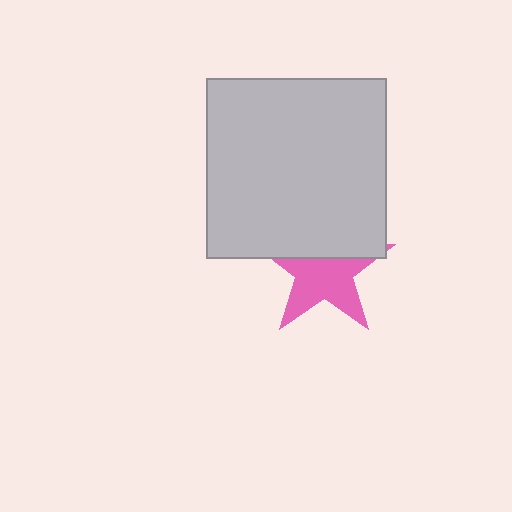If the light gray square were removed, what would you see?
You would see the complete pink star.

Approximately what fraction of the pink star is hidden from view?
Roughly 42% of the pink star is hidden behind the light gray square.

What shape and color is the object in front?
The object in front is a light gray square.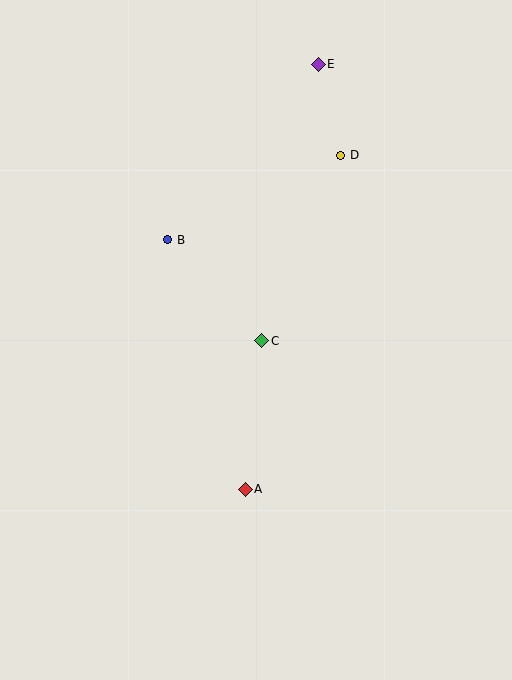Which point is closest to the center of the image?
Point C at (262, 341) is closest to the center.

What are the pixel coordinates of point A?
Point A is at (245, 489).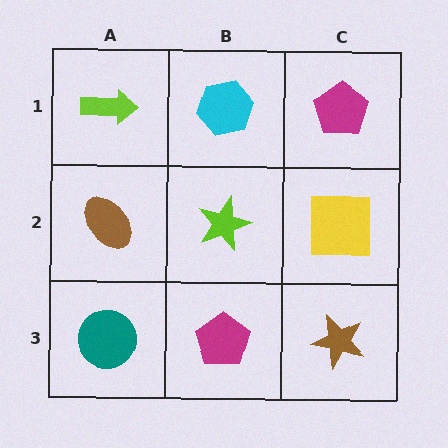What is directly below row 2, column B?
A magenta pentagon.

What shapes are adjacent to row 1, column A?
A brown ellipse (row 2, column A), a cyan hexagon (row 1, column B).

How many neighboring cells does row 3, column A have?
2.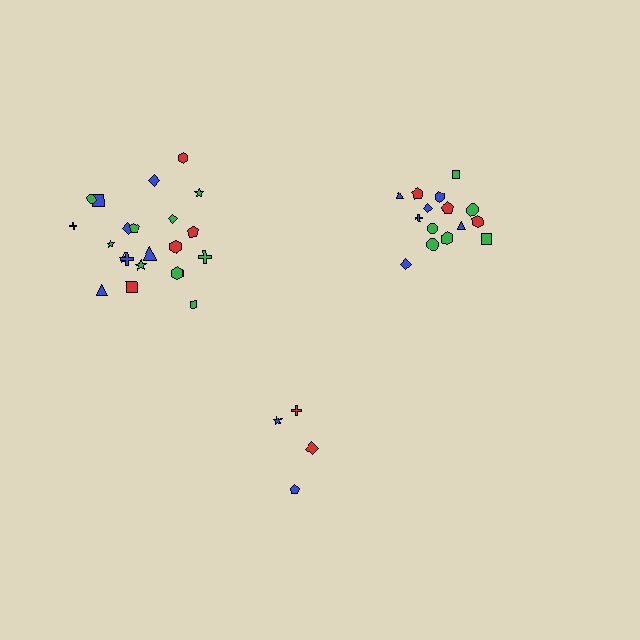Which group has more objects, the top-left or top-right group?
The top-left group.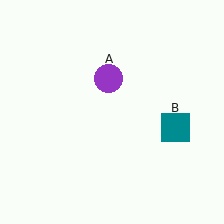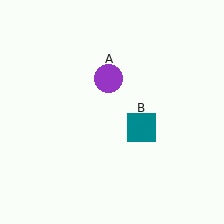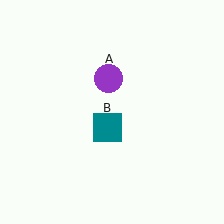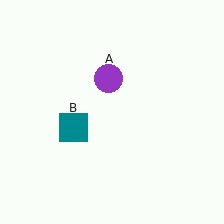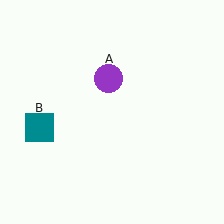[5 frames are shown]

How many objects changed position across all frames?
1 object changed position: teal square (object B).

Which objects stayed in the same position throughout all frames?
Purple circle (object A) remained stationary.